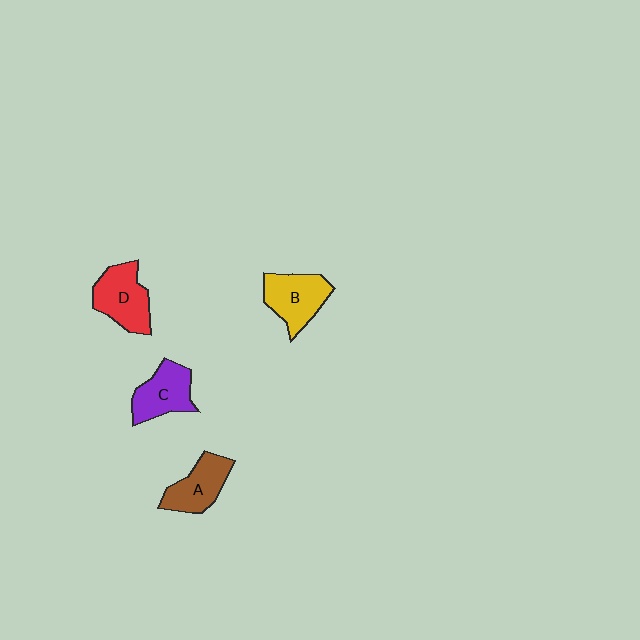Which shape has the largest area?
Shape D (red).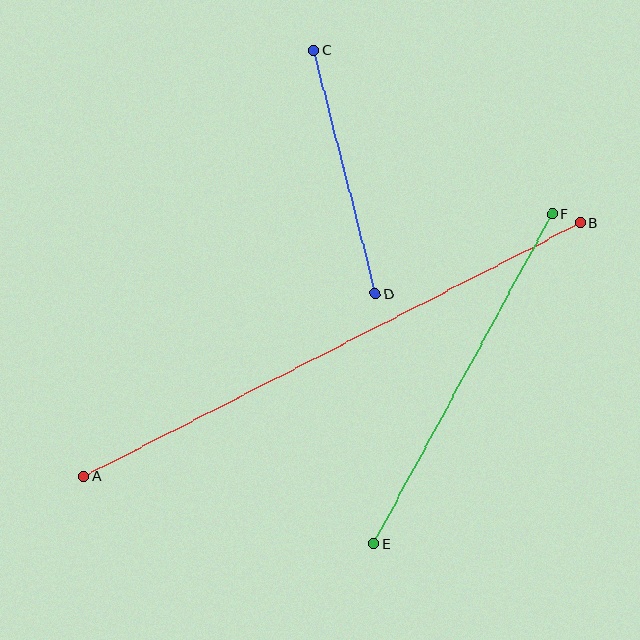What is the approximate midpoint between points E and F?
The midpoint is at approximately (463, 379) pixels.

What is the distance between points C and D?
The distance is approximately 251 pixels.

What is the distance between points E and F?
The distance is approximately 375 pixels.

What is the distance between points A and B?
The distance is approximately 558 pixels.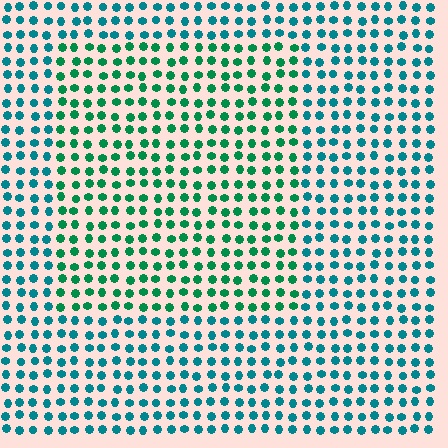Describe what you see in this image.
The image is filled with small teal elements in a uniform arrangement. A rectangle-shaped region is visible where the elements are tinted to a slightly different hue, forming a subtle color boundary.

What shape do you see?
I see a rectangle.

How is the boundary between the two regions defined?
The boundary is defined purely by a slight shift in hue (about 33 degrees). Spacing, size, and orientation are identical on both sides.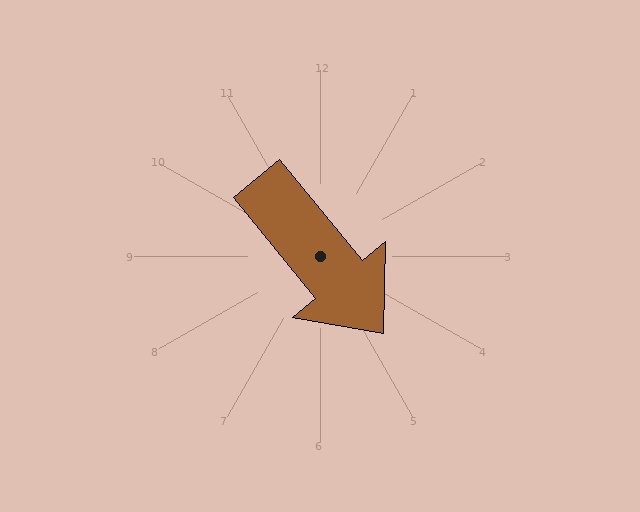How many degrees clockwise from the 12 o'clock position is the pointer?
Approximately 141 degrees.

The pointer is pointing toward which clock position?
Roughly 5 o'clock.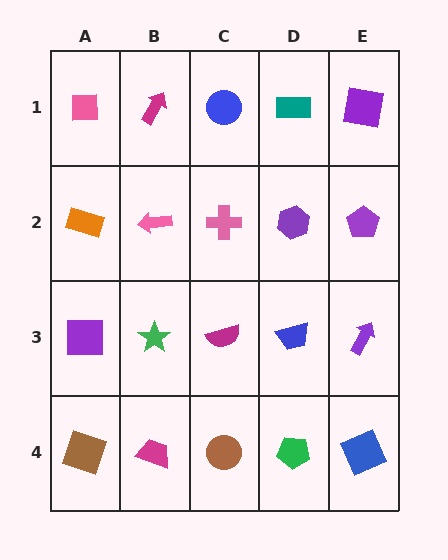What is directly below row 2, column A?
A purple square.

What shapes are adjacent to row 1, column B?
A pink arrow (row 2, column B), a pink square (row 1, column A), a blue circle (row 1, column C).